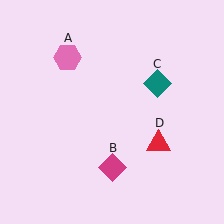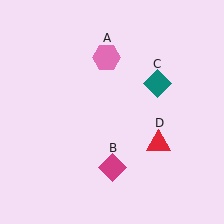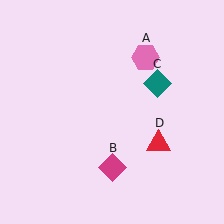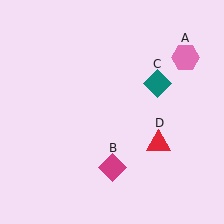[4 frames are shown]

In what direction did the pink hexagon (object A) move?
The pink hexagon (object A) moved right.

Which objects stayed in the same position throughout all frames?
Magenta diamond (object B) and teal diamond (object C) and red triangle (object D) remained stationary.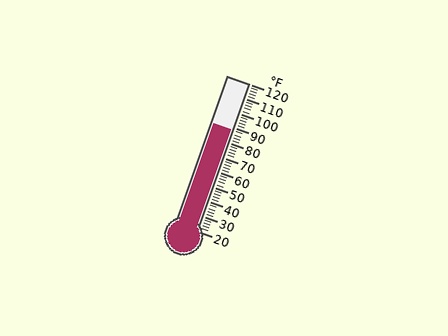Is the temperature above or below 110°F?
The temperature is below 110°F.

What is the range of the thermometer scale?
The thermometer scale ranges from 20°F to 120°F.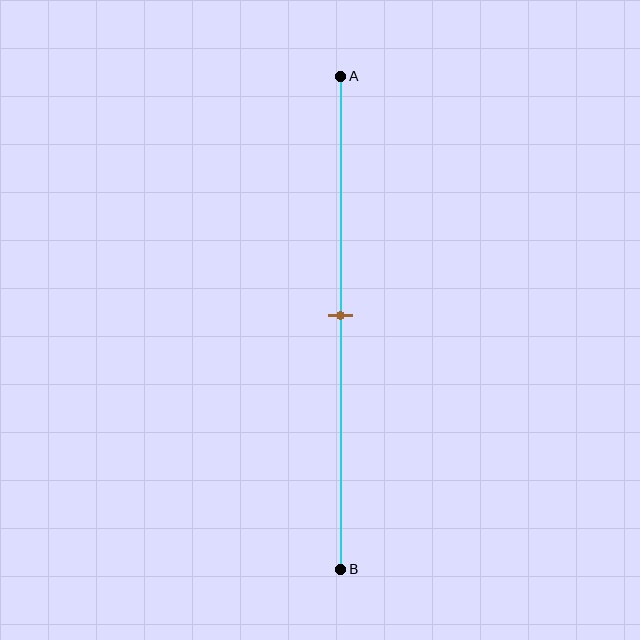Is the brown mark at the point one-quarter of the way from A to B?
No, the mark is at about 50% from A, not at the 25% one-quarter point.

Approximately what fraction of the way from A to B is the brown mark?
The brown mark is approximately 50% of the way from A to B.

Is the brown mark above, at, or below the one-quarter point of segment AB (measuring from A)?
The brown mark is below the one-quarter point of segment AB.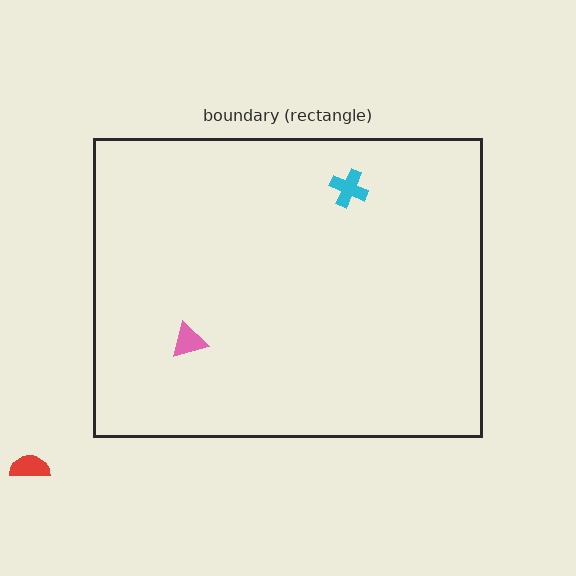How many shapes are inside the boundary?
2 inside, 1 outside.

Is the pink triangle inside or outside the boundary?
Inside.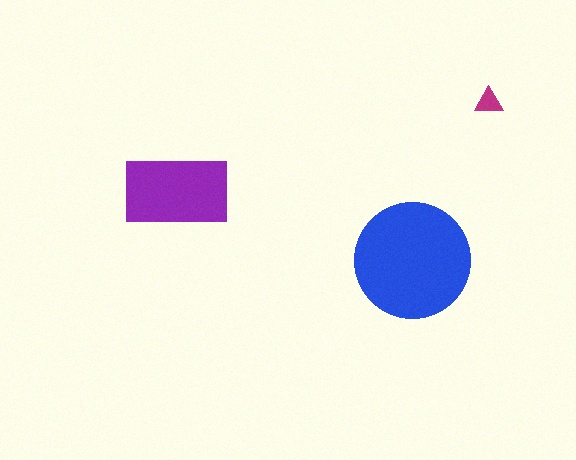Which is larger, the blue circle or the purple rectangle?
The blue circle.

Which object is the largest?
The blue circle.